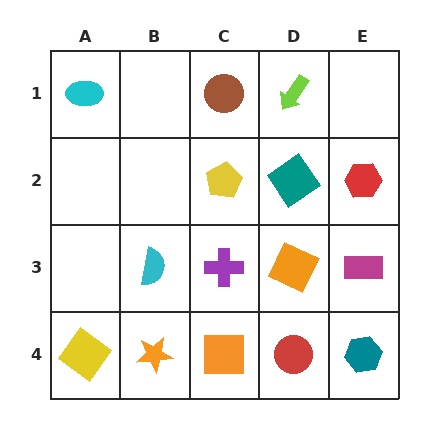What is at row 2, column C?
A yellow pentagon.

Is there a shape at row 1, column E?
No, that cell is empty.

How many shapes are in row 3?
4 shapes.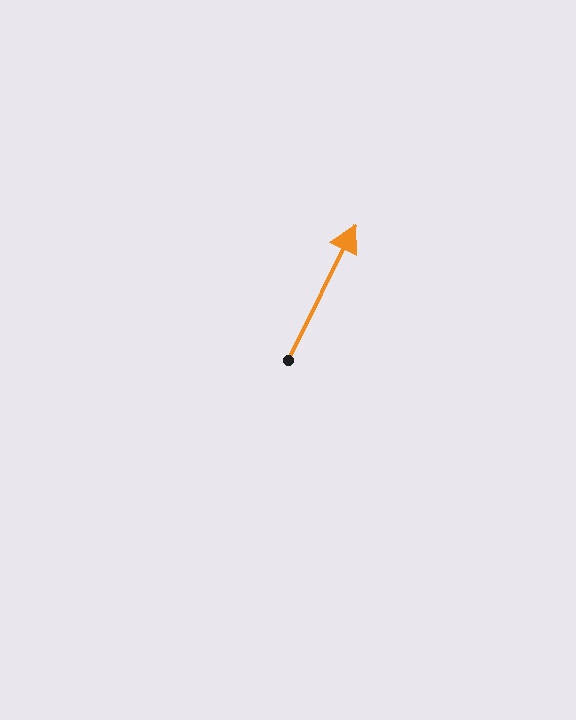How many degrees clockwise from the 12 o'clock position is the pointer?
Approximately 26 degrees.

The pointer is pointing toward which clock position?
Roughly 1 o'clock.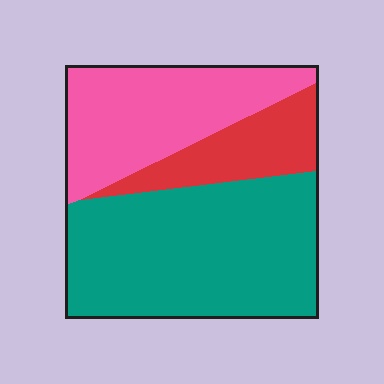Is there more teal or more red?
Teal.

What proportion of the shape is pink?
Pink takes up between a sixth and a third of the shape.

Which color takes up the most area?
Teal, at roughly 50%.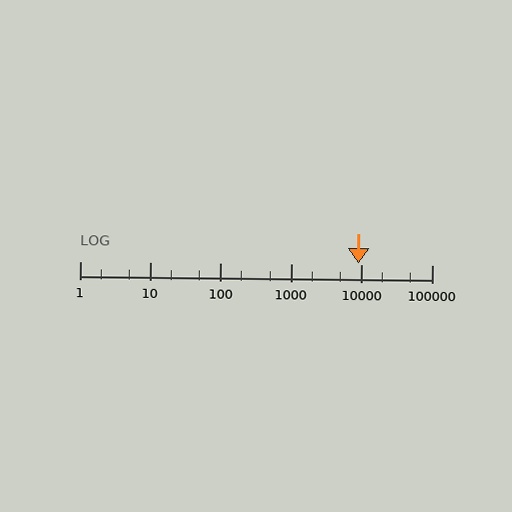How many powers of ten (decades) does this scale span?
The scale spans 5 decades, from 1 to 100000.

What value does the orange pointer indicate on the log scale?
The pointer indicates approximately 9000.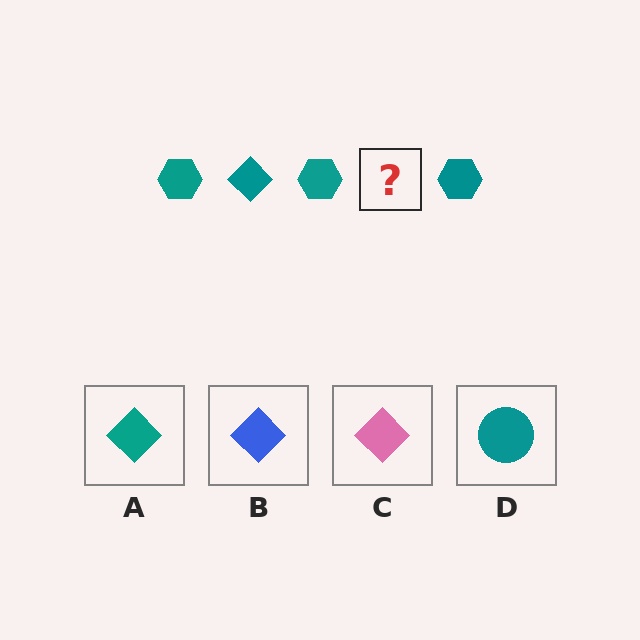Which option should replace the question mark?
Option A.